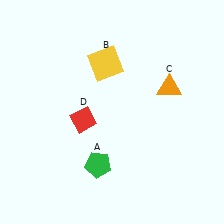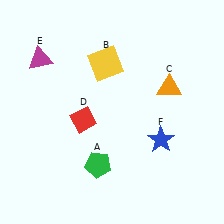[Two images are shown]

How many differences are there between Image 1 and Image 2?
There are 2 differences between the two images.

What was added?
A magenta triangle (E), a blue star (F) were added in Image 2.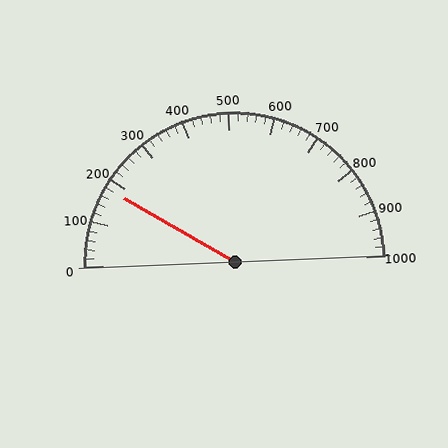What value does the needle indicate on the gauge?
The needle indicates approximately 180.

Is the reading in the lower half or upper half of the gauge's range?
The reading is in the lower half of the range (0 to 1000).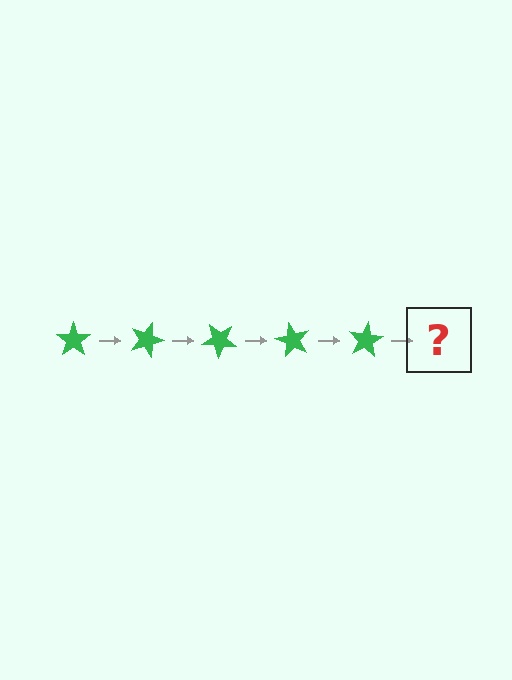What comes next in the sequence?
The next element should be a green star rotated 100 degrees.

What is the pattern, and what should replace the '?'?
The pattern is that the star rotates 20 degrees each step. The '?' should be a green star rotated 100 degrees.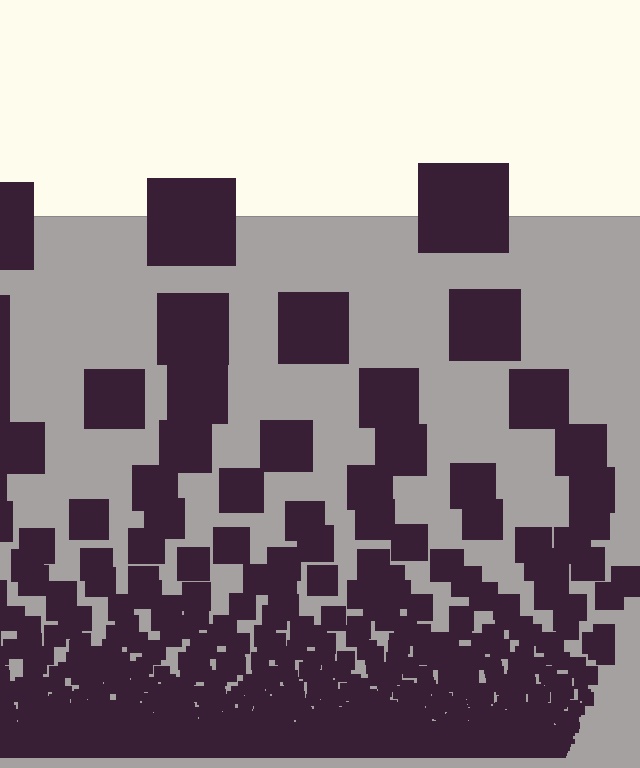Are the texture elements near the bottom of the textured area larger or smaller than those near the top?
Smaller. The gradient is inverted — elements near the bottom are smaller and denser.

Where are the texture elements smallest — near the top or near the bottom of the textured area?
Near the bottom.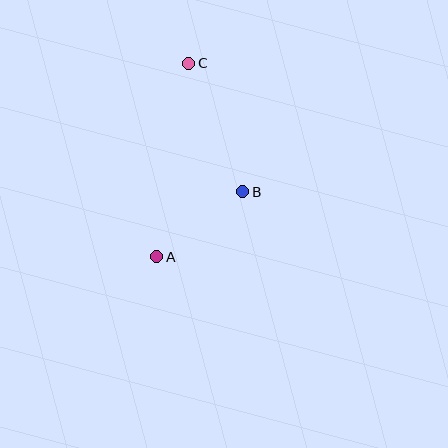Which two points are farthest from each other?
Points A and C are farthest from each other.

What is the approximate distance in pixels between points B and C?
The distance between B and C is approximately 139 pixels.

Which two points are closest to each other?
Points A and B are closest to each other.